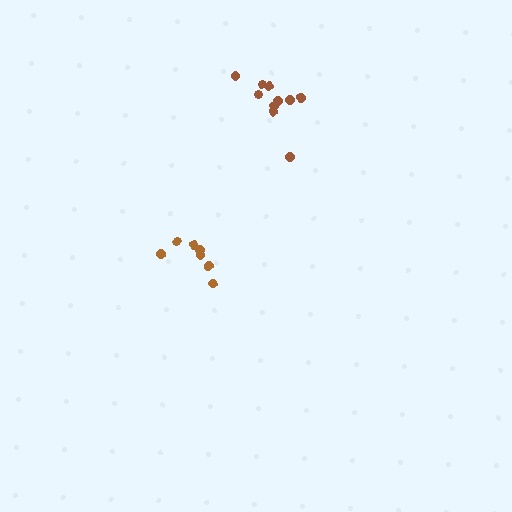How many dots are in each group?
Group 1: 7 dots, Group 2: 11 dots (18 total).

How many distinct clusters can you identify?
There are 2 distinct clusters.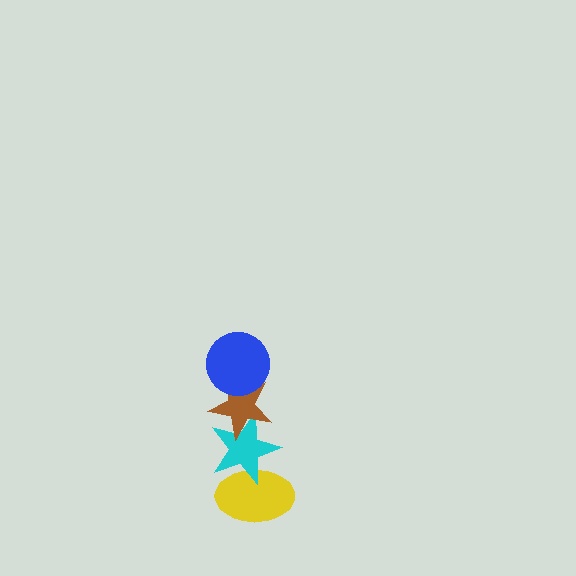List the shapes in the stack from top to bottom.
From top to bottom: the blue circle, the brown star, the cyan star, the yellow ellipse.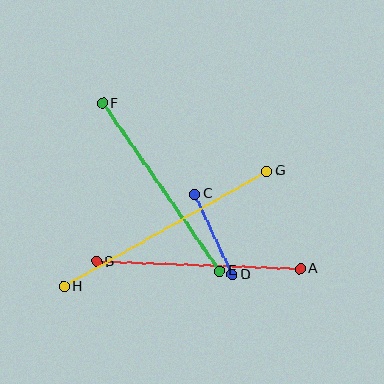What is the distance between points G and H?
The distance is approximately 233 pixels.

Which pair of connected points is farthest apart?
Points G and H are farthest apart.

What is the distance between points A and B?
The distance is approximately 204 pixels.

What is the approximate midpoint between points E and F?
The midpoint is at approximately (161, 187) pixels.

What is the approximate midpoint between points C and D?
The midpoint is at approximately (213, 234) pixels.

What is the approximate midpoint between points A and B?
The midpoint is at approximately (199, 265) pixels.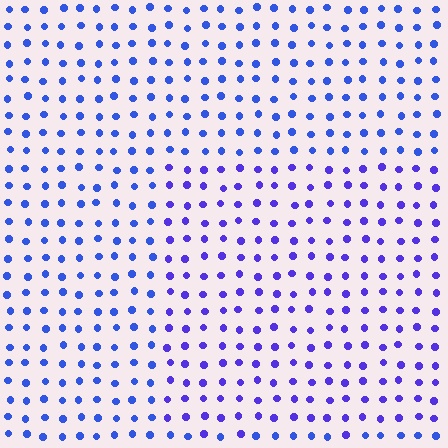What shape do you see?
I see a rectangle.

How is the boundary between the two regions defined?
The boundary is defined purely by a slight shift in hue (about 24 degrees). Spacing, size, and orientation are identical on both sides.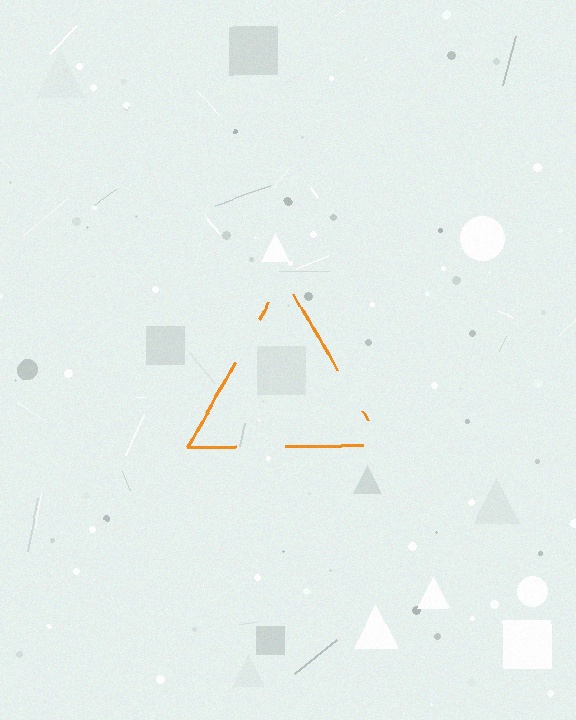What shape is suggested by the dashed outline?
The dashed outline suggests a triangle.